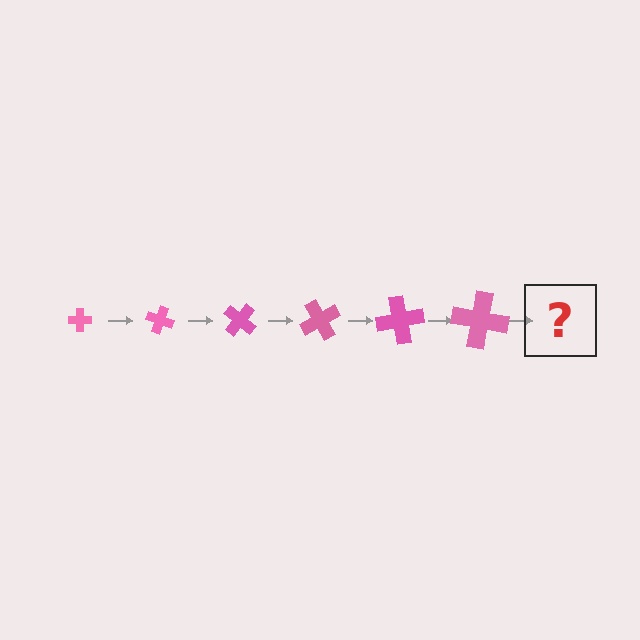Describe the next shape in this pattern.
It should be a cross, larger than the previous one and rotated 120 degrees from the start.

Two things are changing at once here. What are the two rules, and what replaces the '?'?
The two rules are that the cross grows larger each step and it rotates 20 degrees each step. The '?' should be a cross, larger than the previous one and rotated 120 degrees from the start.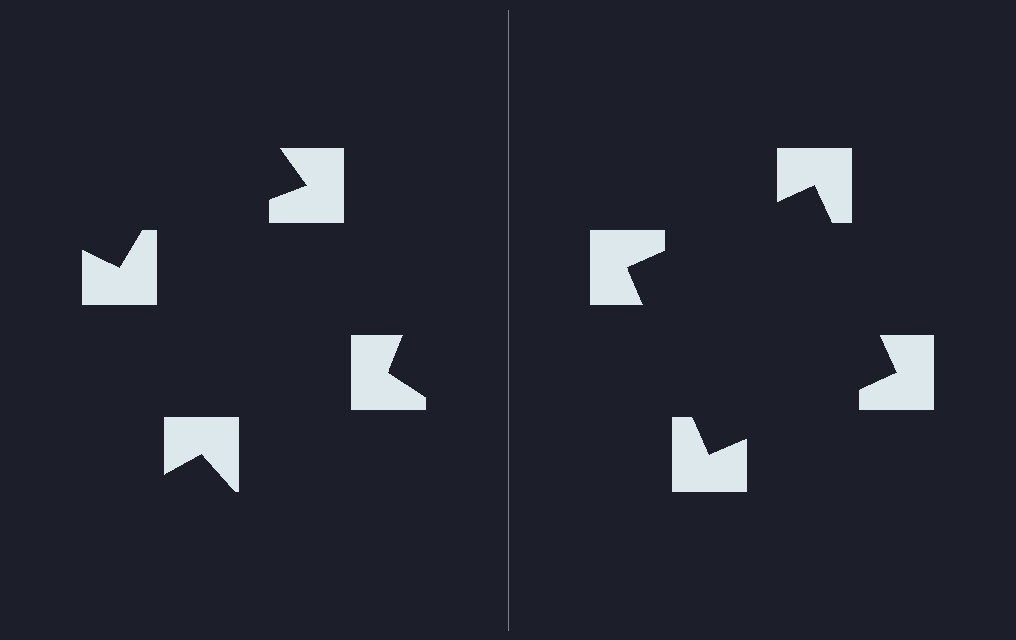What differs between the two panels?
The notched squares are positioned identically on both sides; only the wedge orientations differ. On the right they align to a square; on the left they are misaligned.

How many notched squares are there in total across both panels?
8 — 4 on each side.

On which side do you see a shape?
An illusory square appears on the right side. On the left side the wedge cuts are rotated, so no coherent shape forms.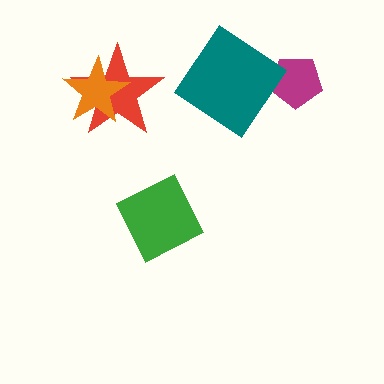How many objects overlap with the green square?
0 objects overlap with the green square.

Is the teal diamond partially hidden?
No, no other shape covers it.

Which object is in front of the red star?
The orange star is in front of the red star.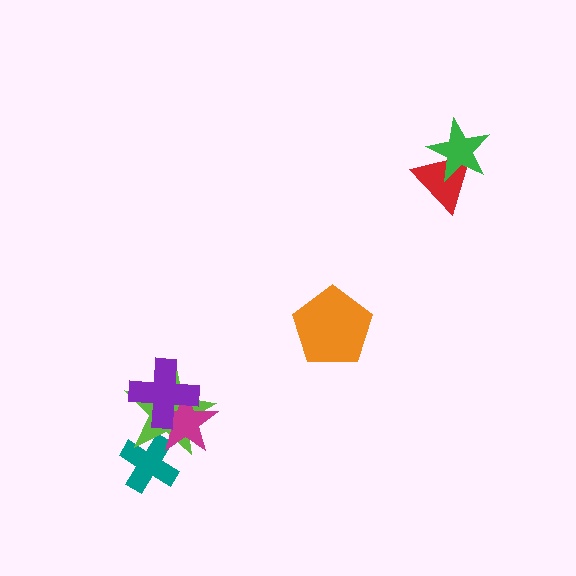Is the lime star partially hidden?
Yes, it is partially covered by another shape.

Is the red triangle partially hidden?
Yes, it is partially covered by another shape.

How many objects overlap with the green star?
1 object overlaps with the green star.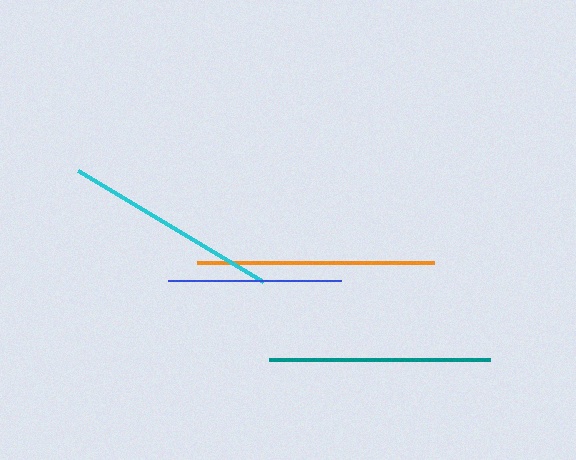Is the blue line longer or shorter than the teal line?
The teal line is longer than the blue line.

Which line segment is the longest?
The orange line is the longest at approximately 237 pixels.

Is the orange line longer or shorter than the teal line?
The orange line is longer than the teal line.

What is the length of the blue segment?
The blue segment is approximately 173 pixels long.